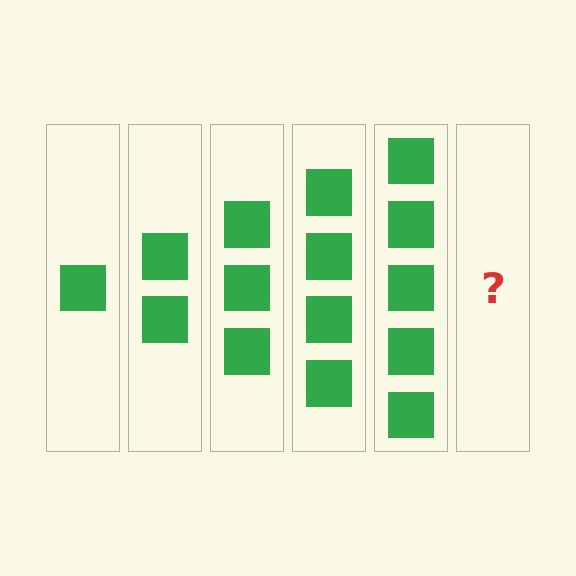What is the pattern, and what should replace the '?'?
The pattern is that each step adds one more square. The '?' should be 6 squares.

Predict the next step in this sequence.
The next step is 6 squares.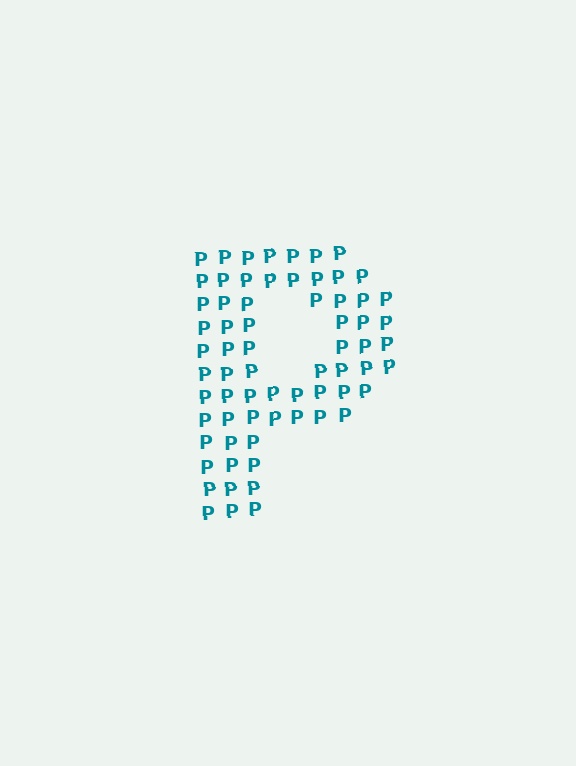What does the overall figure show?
The overall figure shows the letter P.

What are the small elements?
The small elements are letter P's.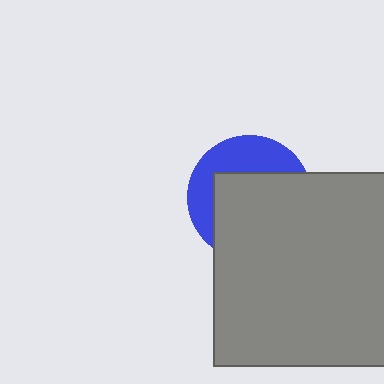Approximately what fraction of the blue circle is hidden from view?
Roughly 63% of the blue circle is hidden behind the gray square.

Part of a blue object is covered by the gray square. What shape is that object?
It is a circle.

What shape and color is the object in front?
The object in front is a gray square.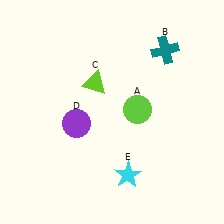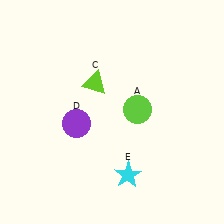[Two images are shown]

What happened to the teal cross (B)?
The teal cross (B) was removed in Image 2. It was in the top-right area of Image 1.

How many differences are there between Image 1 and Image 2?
There is 1 difference between the two images.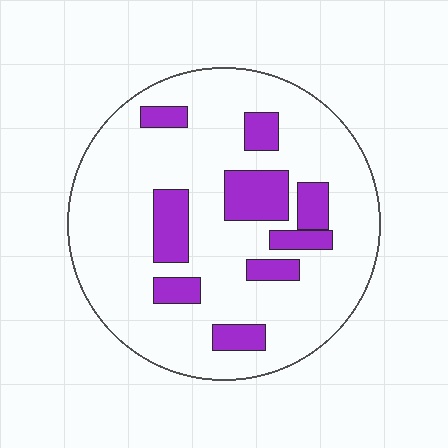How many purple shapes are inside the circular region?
9.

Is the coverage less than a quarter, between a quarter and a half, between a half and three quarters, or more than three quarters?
Less than a quarter.